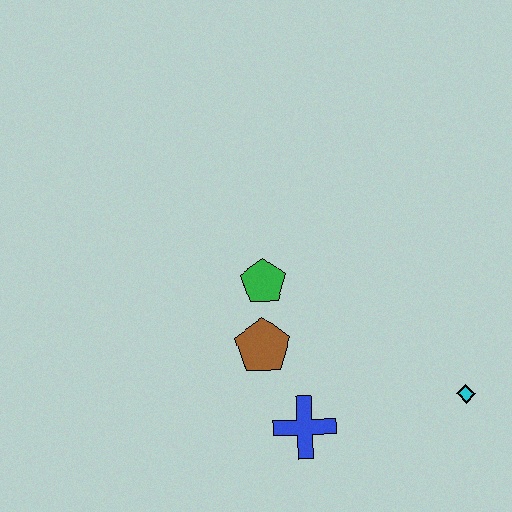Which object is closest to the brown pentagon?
The green pentagon is closest to the brown pentagon.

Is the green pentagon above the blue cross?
Yes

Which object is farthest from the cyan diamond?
The green pentagon is farthest from the cyan diamond.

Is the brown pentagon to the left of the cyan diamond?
Yes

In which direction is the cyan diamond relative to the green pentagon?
The cyan diamond is to the right of the green pentagon.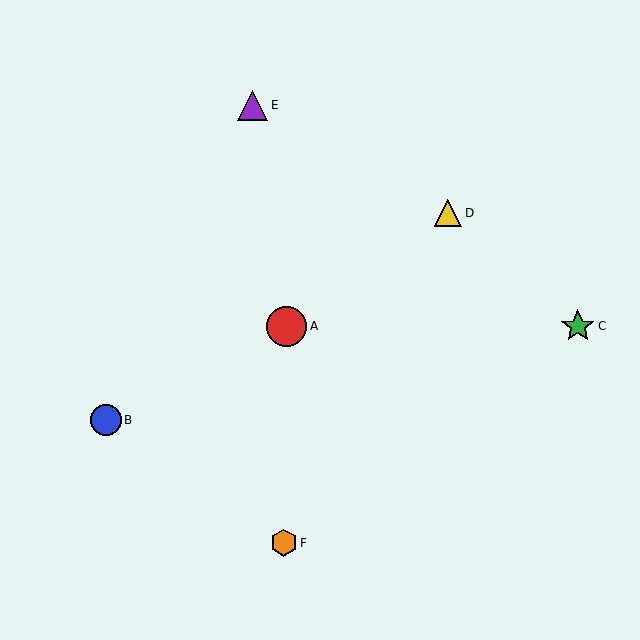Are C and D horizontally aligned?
No, C is at y≈326 and D is at y≈213.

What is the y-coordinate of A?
Object A is at y≈326.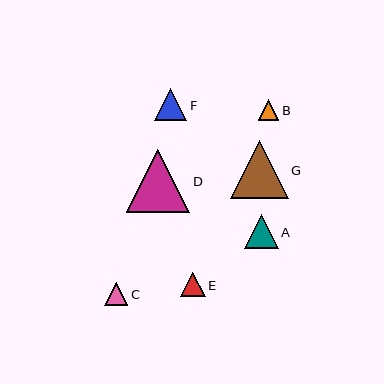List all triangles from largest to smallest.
From largest to smallest: D, G, A, F, E, C, B.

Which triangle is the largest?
Triangle D is the largest with a size of approximately 63 pixels.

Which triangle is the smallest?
Triangle B is the smallest with a size of approximately 20 pixels.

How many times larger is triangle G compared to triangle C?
Triangle G is approximately 2.5 times the size of triangle C.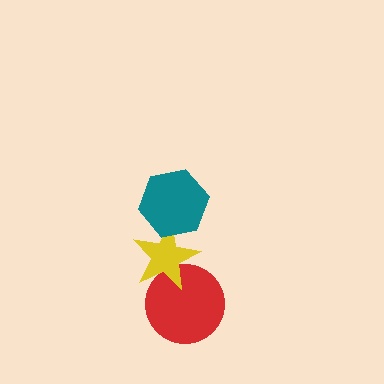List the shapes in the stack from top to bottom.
From top to bottom: the teal hexagon, the yellow star, the red circle.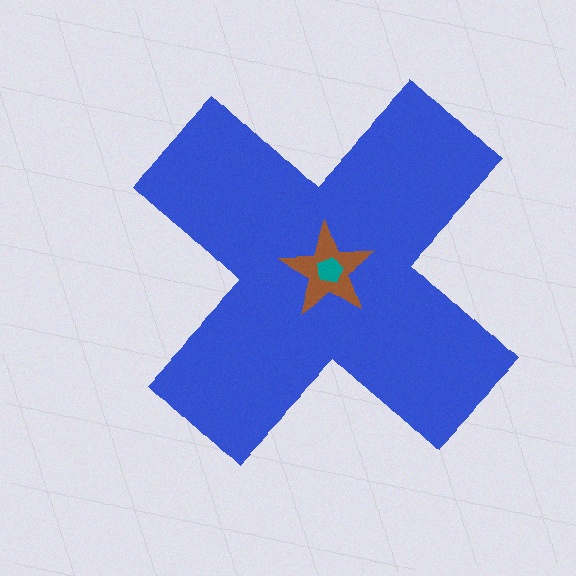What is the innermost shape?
The teal pentagon.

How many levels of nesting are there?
3.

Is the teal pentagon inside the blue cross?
Yes.